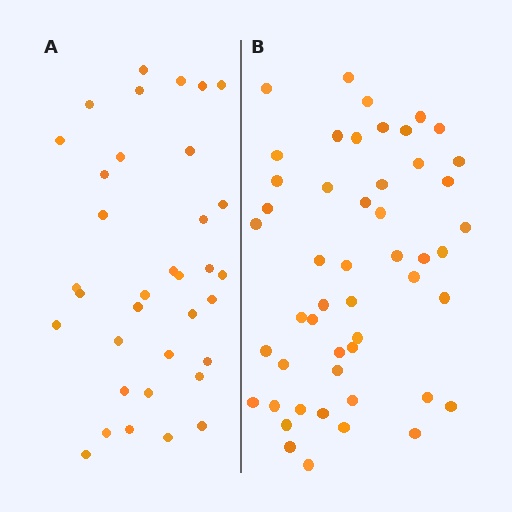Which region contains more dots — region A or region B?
Region B (the right region) has more dots.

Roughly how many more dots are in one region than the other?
Region B has approximately 15 more dots than region A.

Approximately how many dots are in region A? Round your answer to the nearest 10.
About 40 dots. (The exact count is 35, which rounds to 40.)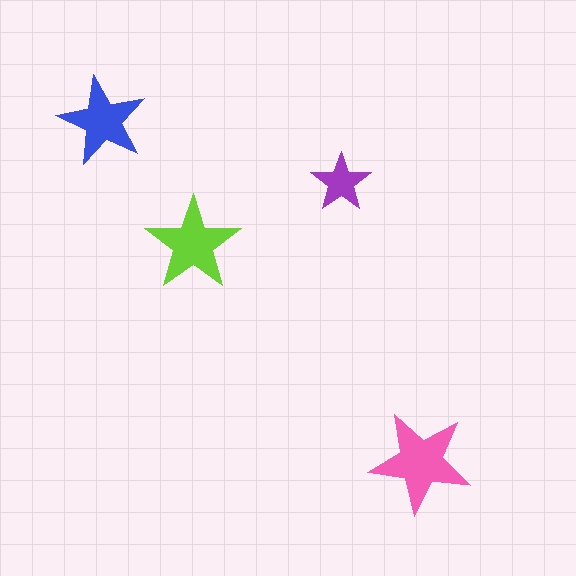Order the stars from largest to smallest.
the pink one, the lime one, the blue one, the purple one.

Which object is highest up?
The blue star is topmost.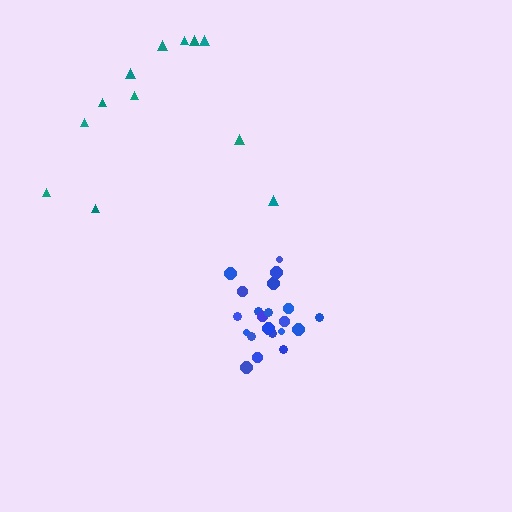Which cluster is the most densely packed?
Blue.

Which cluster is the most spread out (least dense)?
Teal.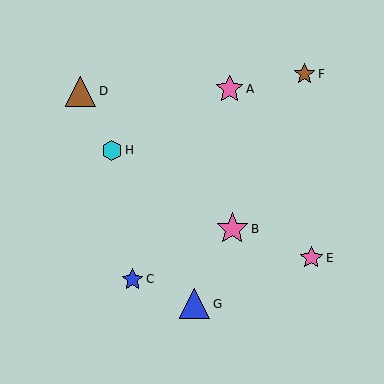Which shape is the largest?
The pink star (labeled B) is the largest.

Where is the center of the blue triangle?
The center of the blue triangle is at (195, 304).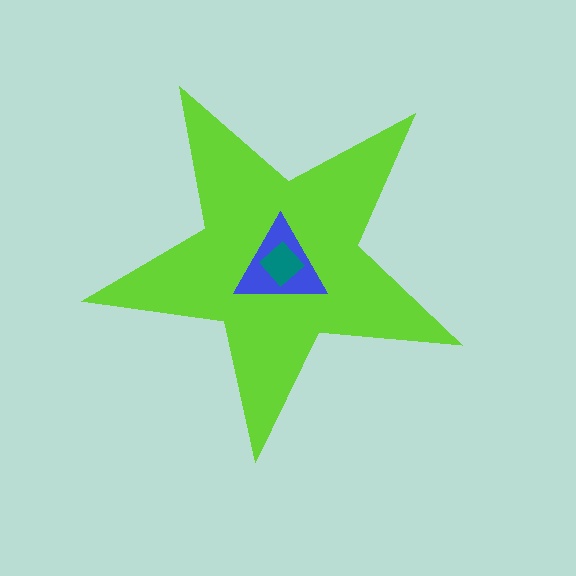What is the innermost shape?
The teal diamond.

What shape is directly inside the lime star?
The blue triangle.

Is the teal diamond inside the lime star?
Yes.